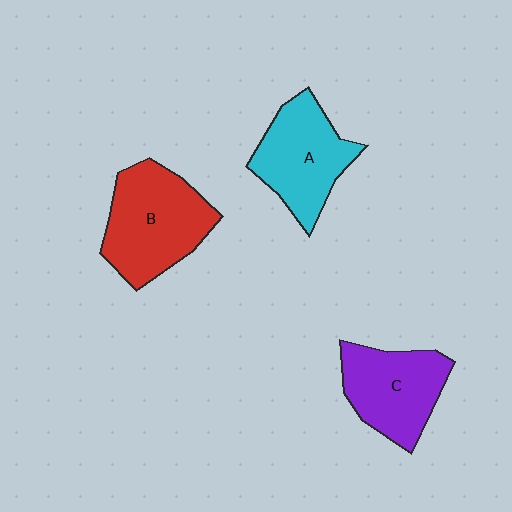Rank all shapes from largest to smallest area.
From largest to smallest: B (red), A (cyan), C (purple).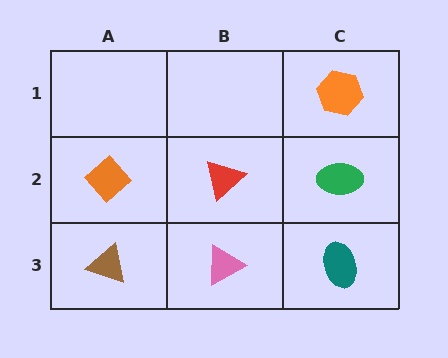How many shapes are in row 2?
3 shapes.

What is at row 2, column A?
An orange diamond.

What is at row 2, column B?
A red triangle.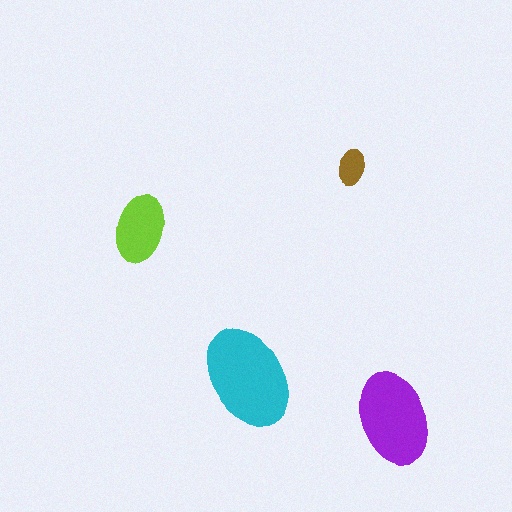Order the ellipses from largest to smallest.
the cyan one, the purple one, the lime one, the brown one.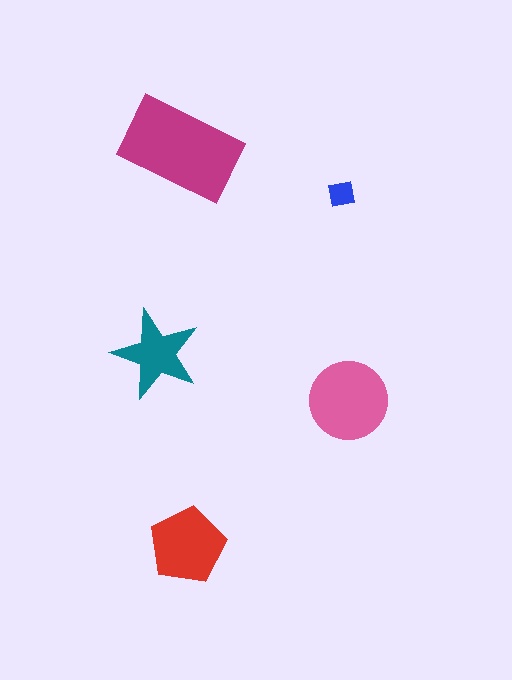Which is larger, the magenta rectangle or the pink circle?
The magenta rectangle.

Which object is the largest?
The magenta rectangle.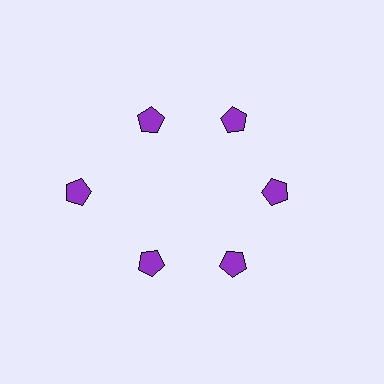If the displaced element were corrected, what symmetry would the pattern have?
It would have 6-fold rotational symmetry — the pattern would map onto itself every 60 degrees.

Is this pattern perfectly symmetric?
No. The 6 purple pentagons are arranged in a ring, but one element near the 9 o'clock position is pushed outward from the center, breaking the 6-fold rotational symmetry.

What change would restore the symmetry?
The symmetry would be restored by moving it inward, back onto the ring so that all 6 pentagons sit at equal angles and equal distance from the center.